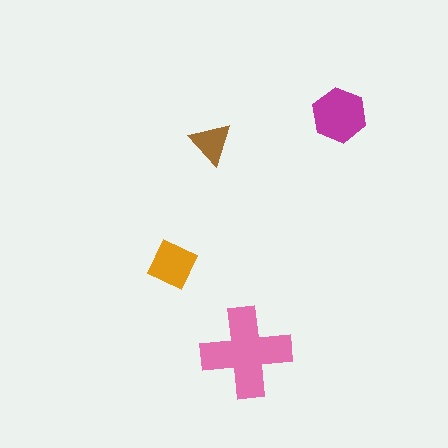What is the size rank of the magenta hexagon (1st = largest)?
2nd.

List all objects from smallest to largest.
The brown triangle, the orange square, the magenta hexagon, the pink cross.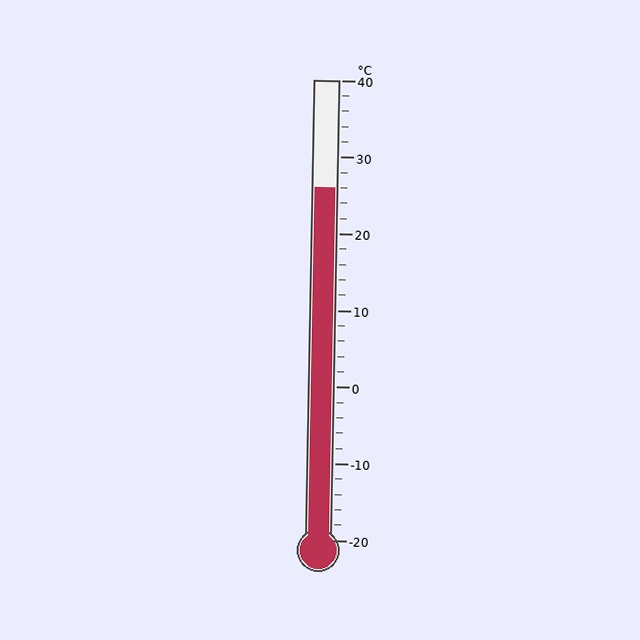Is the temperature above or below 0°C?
The temperature is above 0°C.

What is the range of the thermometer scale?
The thermometer scale ranges from -20°C to 40°C.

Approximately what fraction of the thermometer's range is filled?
The thermometer is filled to approximately 75% of its range.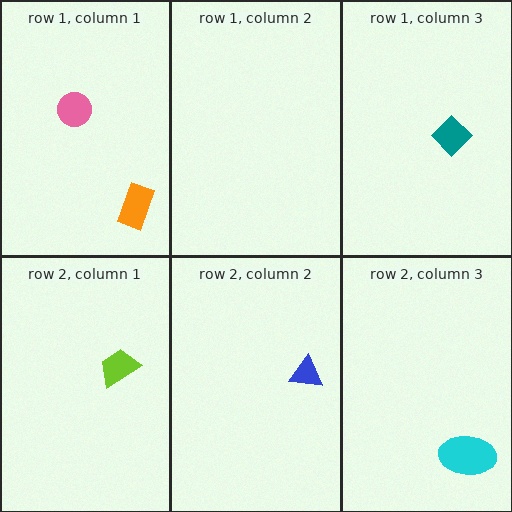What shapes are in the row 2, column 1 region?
The lime trapezoid.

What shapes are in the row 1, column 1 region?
The pink circle, the orange rectangle.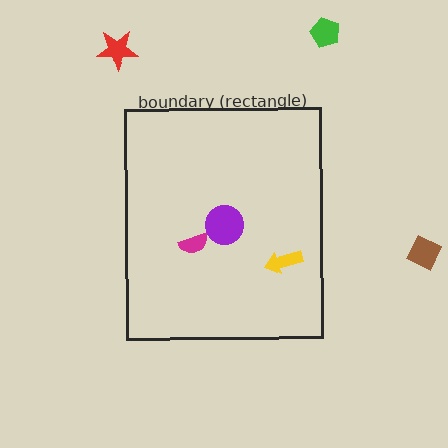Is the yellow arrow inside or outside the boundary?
Inside.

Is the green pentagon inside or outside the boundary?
Outside.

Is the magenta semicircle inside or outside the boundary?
Inside.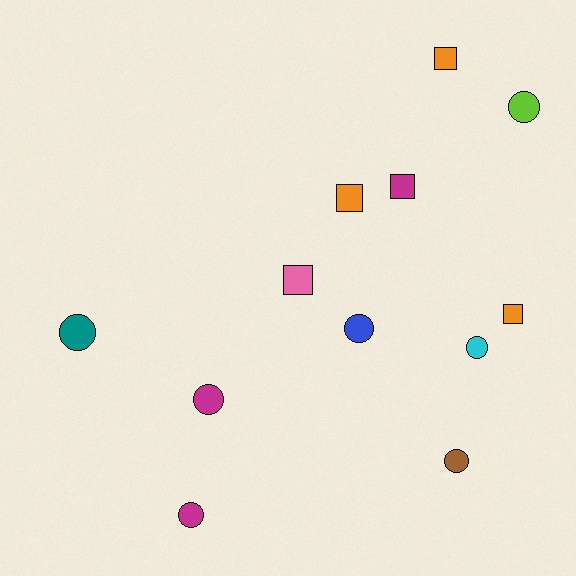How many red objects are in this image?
There are no red objects.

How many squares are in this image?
There are 5 squares.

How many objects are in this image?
There are 12 objects.